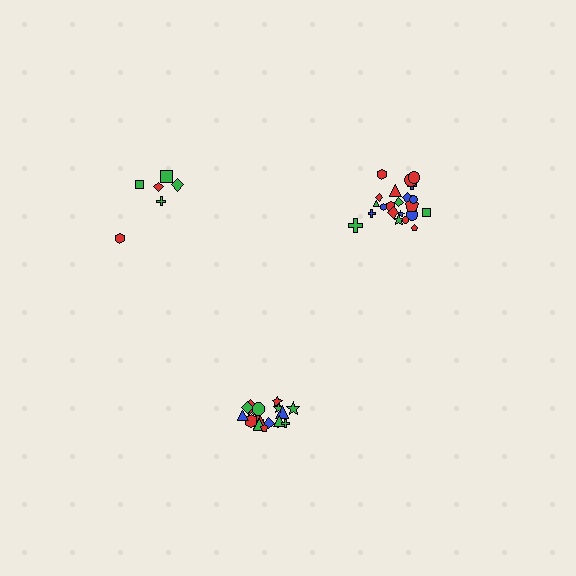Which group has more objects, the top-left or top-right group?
The top-right group.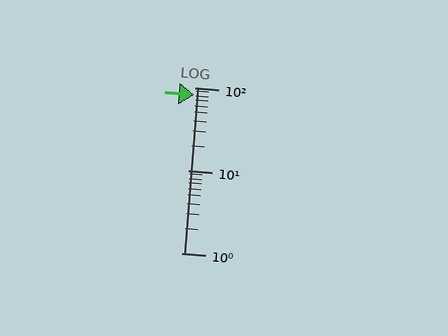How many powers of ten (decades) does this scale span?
The scale spans 2 decades, from 1 to 100.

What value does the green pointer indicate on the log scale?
The pointer indicates approximately 81.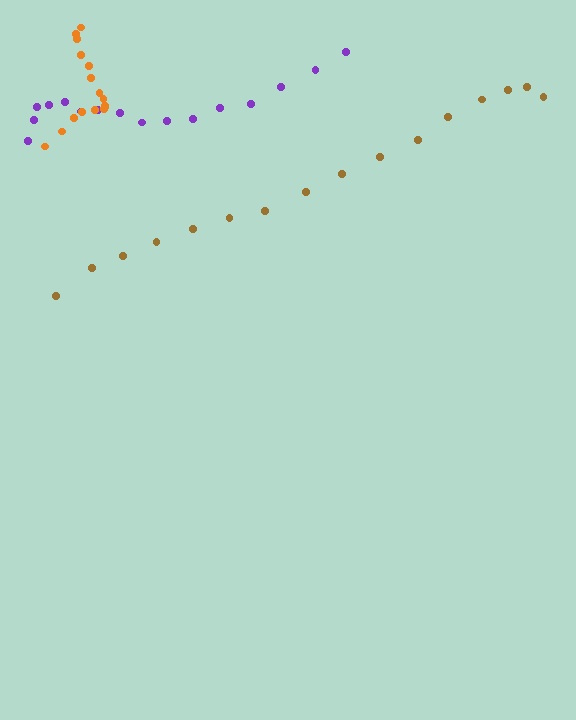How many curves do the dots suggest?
There are 3 distinct paths.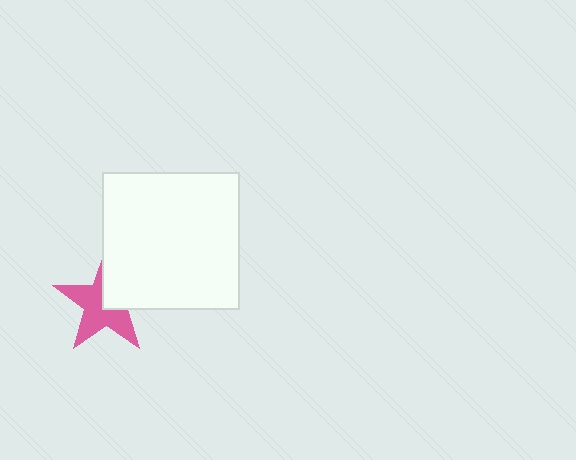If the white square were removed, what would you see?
You would see the complete pink star.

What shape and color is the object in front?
The object in front is a white square.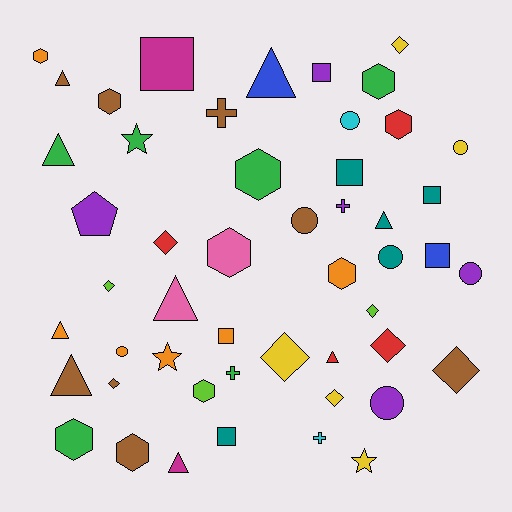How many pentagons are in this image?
There is 1 pentagon.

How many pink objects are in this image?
There are 2 pink objects.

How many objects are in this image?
There are 50 objects.